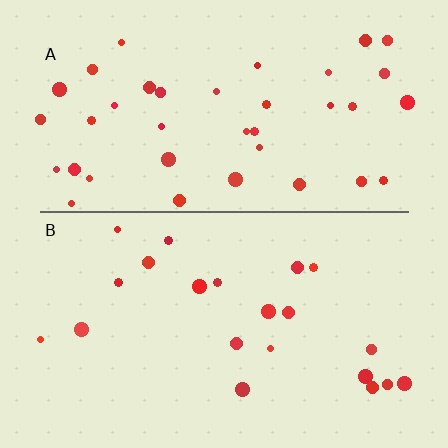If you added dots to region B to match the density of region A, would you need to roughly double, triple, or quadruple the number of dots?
Approximately double.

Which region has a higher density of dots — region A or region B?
A (the top).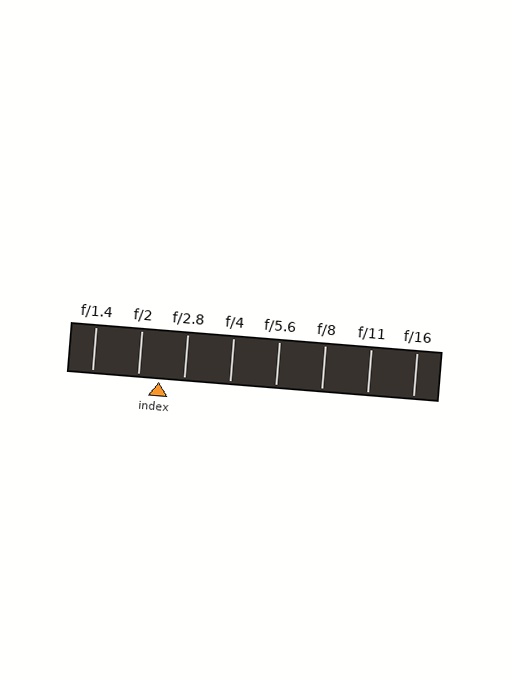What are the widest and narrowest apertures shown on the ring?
The widest aperture shown is f/1.4 and the narrowest is f/16.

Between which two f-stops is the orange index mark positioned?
The index mark is between f/2 and f/2.8.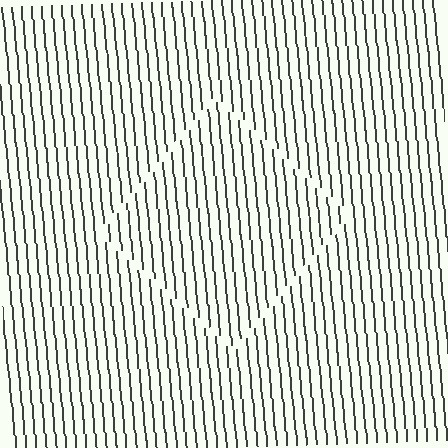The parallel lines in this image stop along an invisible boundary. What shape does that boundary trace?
An illusory square. The interior of the shape contains the same grating, shifted by half a period — the contour is defined by the phase discontinuity where line-ends from the inner and outer gratings abut.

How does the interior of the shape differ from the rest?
The interior of the shape contains the same grating, shifted by half a period — the contour is defined by the phase discontinuity where line-ends from the inner and outer gratings abut.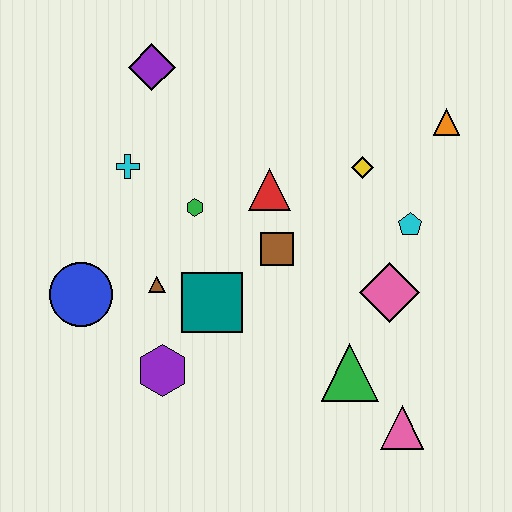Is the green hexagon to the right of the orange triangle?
No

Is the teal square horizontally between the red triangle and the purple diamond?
Yes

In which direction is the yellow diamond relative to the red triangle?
The yellow diamond is to the right of the red triangle.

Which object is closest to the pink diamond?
The cyan pentagon is closest to the pink diamond.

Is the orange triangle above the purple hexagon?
Yes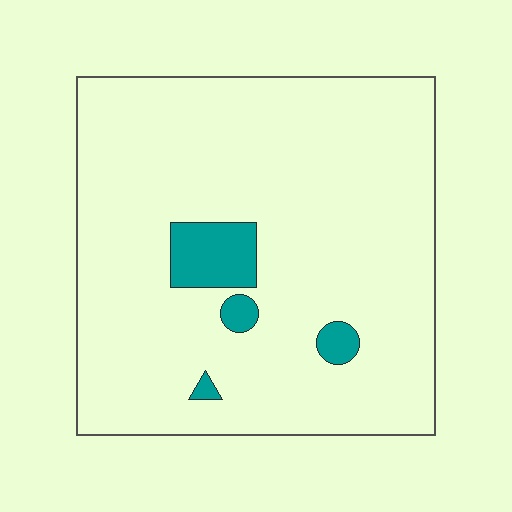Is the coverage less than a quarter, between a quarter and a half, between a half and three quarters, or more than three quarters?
Less than a quarter.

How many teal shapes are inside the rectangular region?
4.